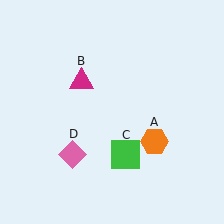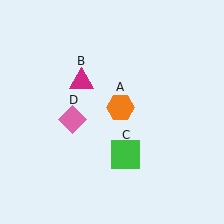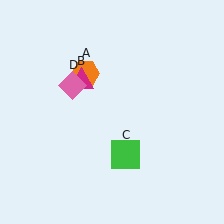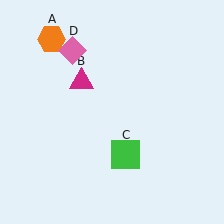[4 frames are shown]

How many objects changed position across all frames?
2 objects changed position: orange hexagon (object A), pink diamond (object D).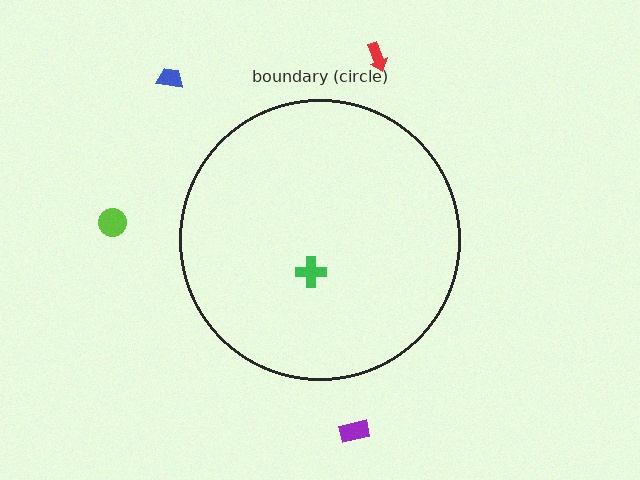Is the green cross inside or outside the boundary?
Inside.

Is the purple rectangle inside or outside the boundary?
Outside.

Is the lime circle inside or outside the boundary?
Outside.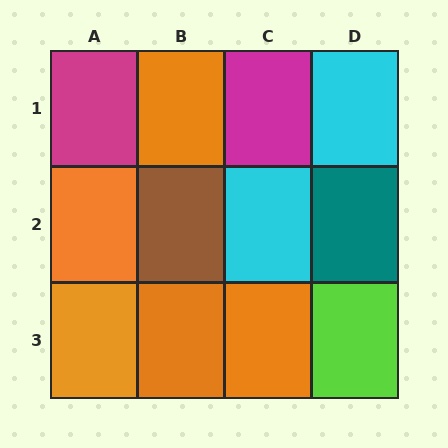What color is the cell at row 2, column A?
Orange.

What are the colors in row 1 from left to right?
Magenta, orange, magenta, cyan.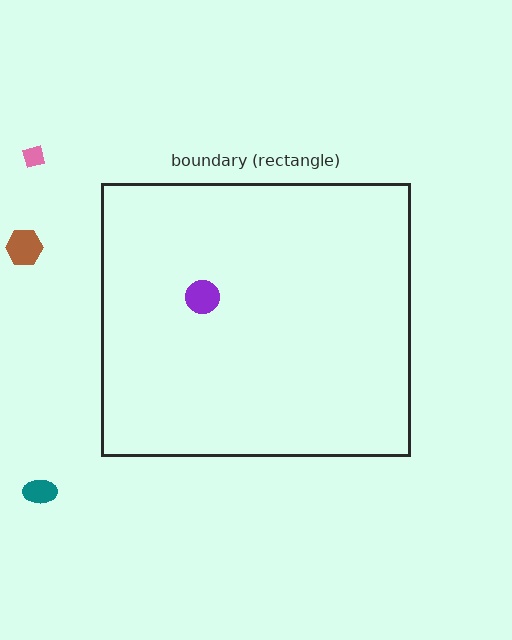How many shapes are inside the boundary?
1 inside, 3 outside.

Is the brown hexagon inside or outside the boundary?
Outside.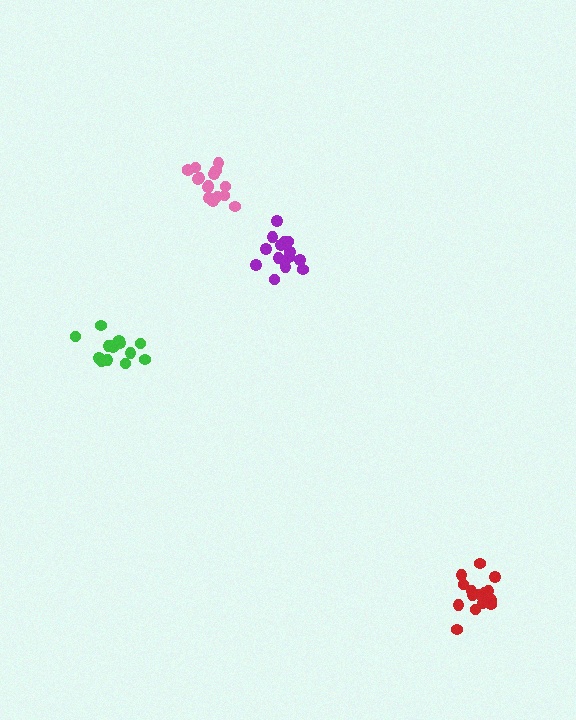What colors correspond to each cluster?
The clusters are colored: purple, red, pink, green.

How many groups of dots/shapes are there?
There are 4 groups.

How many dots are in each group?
Group 1: 15 dots, Group 2: 16 dots, Group 3: 16 dots, Group 4: 15 dots (62 total).